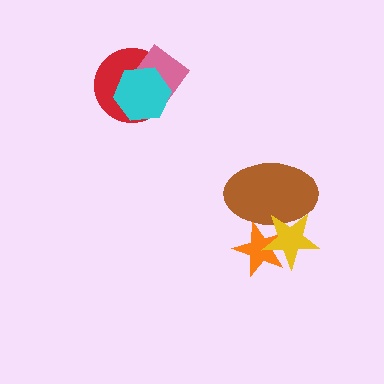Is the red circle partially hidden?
Yes, it is partially covered by another shape.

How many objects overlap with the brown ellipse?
2 objects overlap with the brown ellipse.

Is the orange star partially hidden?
Yes, it is partially covered by another shape.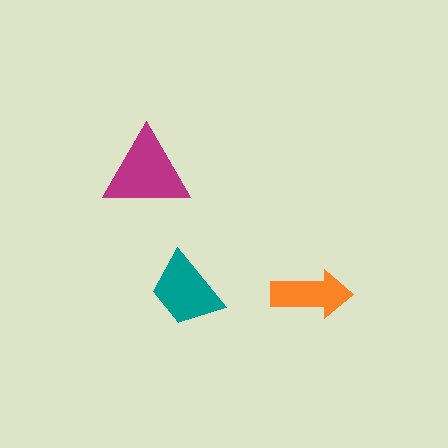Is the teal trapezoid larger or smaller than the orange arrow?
Larger.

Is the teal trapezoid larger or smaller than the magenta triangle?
Smaller.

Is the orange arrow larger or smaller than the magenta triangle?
Smaller.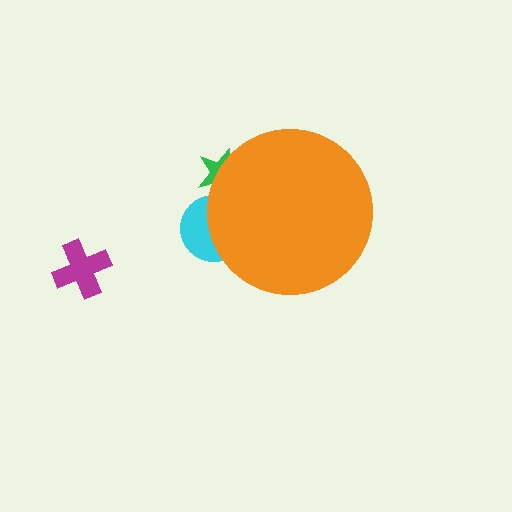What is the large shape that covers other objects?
An orange circle.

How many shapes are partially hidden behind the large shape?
2 shapes are partially hidden.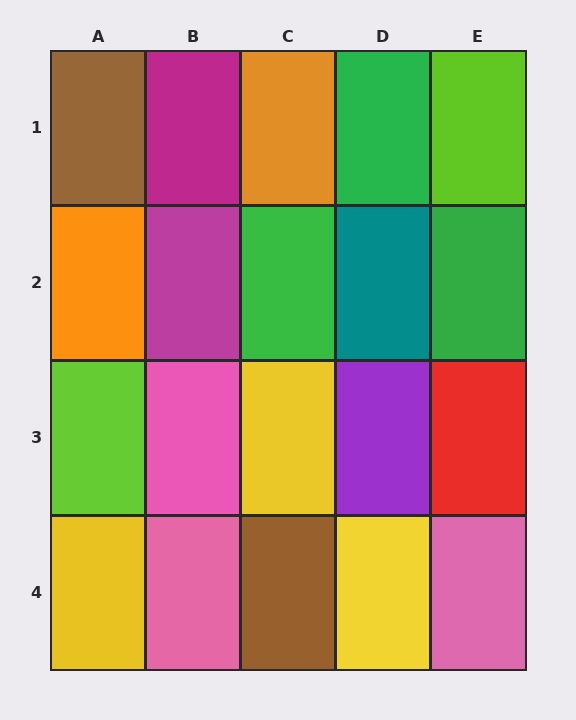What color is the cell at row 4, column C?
Brown.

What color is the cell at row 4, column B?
Pink.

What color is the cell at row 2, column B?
Magenta.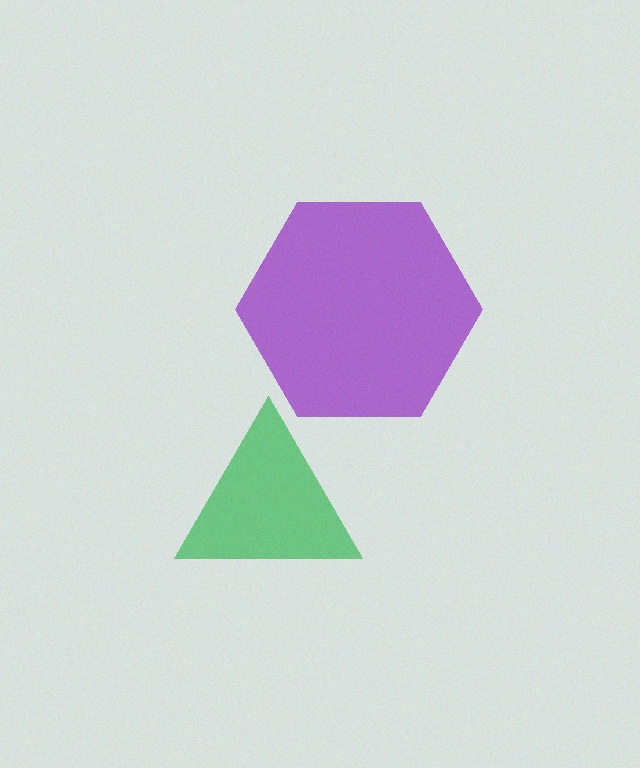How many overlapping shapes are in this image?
There are 2 overlapping shapes in the image.